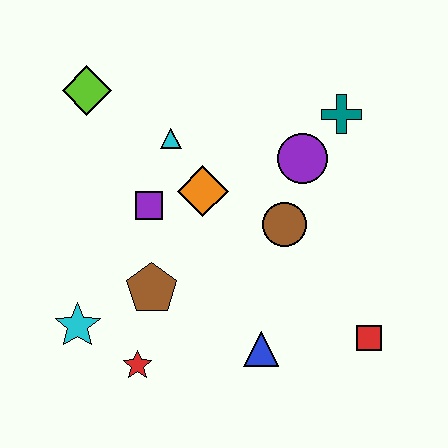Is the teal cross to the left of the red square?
Yes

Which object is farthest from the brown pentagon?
The teal cross is farthest from the brown pentagon.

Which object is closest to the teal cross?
The purple circle is closest to the teal cross.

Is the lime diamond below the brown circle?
No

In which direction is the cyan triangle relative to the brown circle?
The cyan triangle is to the left of the brown circle.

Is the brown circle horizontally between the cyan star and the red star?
No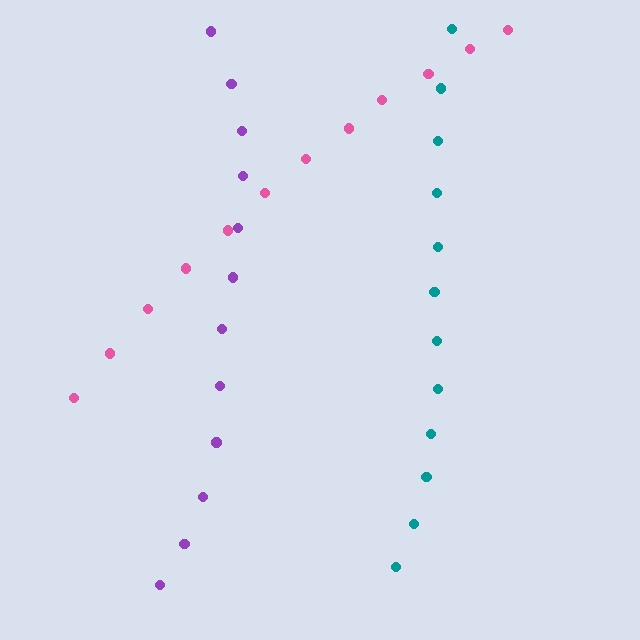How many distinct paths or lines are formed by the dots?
There are 3 distinct paths.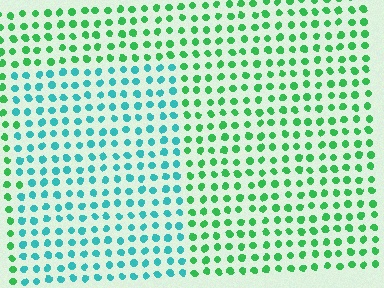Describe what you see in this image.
The image is filled with small green elements in a uniform arrangement. A rectangle-shaped region is visible where the elements are tinted to a slightly different hue, forming a subtle color boundary.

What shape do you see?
I see a rectangle.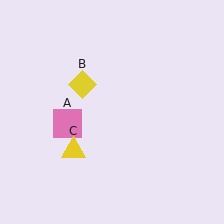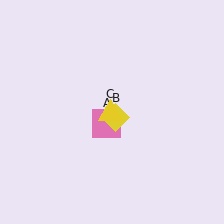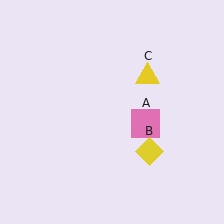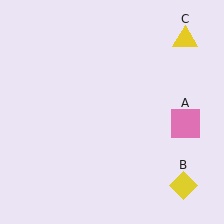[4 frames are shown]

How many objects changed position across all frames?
3 objects changed position: pink square (object A), yellow diamond (object B), yellow triangle (object C).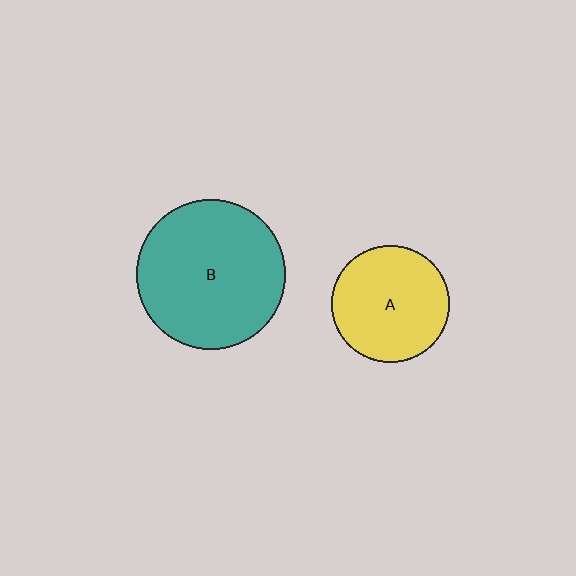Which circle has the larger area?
Circle B (teal).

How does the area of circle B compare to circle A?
Approximately 1.6 times.